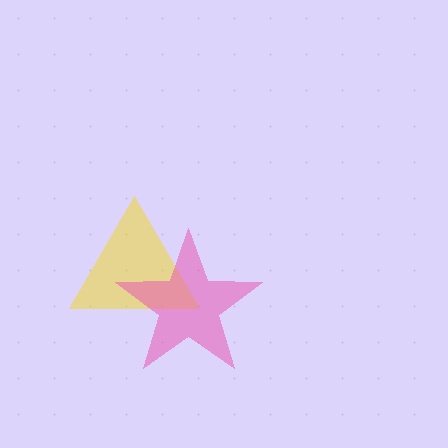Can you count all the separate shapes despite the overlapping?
Yes, there are 2 separate shapes.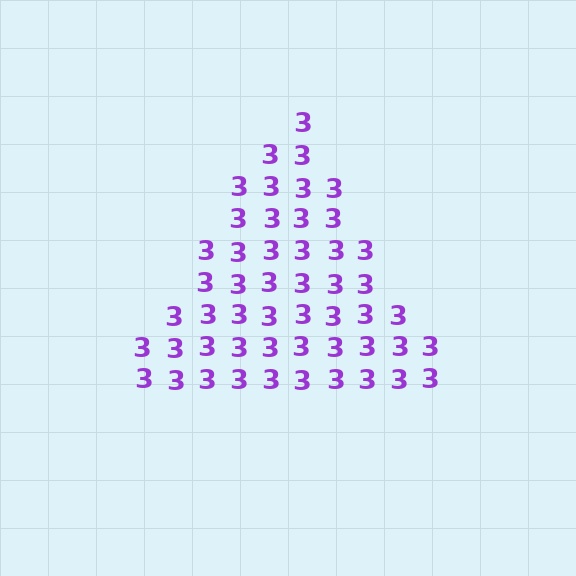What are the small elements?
The small elements are digit 3's.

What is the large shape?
The large shape is a triangle.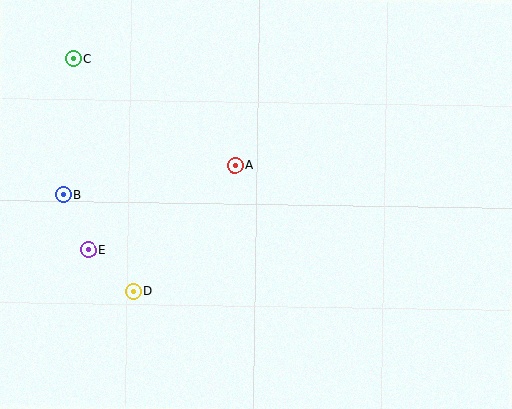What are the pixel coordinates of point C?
Point C is at (74, 59).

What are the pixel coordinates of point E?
Point E is at (89, 249).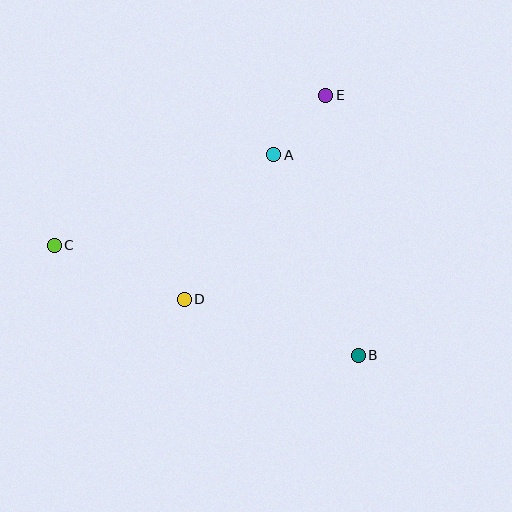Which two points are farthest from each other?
Points B and C are farthest from each other.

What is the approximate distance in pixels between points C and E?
The distance between C and E is approximately 310 pixels.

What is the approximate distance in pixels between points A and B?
The distance between A and B is approximately 218 pixels.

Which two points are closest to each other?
Points A and E are closest to each other.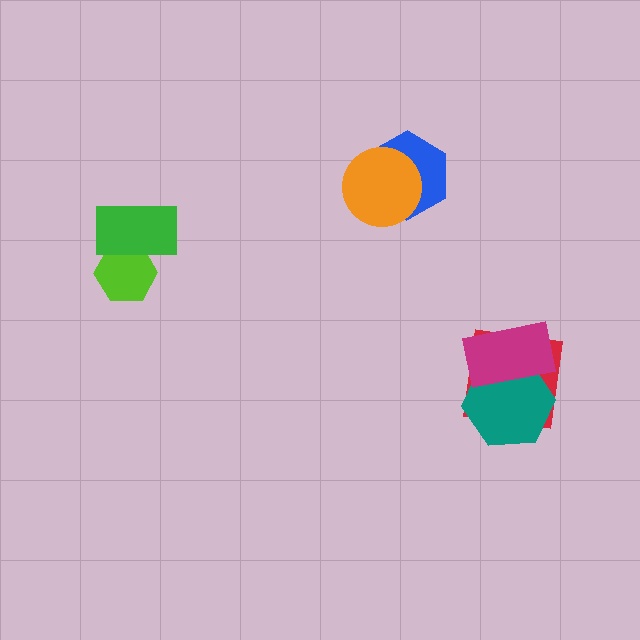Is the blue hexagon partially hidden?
Yes, it is partially covered by another shape.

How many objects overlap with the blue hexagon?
1 object overlaps with the blue hexagon.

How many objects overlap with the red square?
2 objects overlap with the red square.